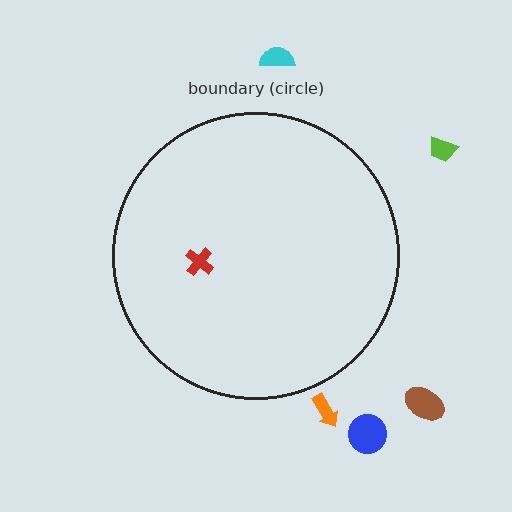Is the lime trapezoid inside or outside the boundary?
Outside.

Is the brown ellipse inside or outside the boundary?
Outside.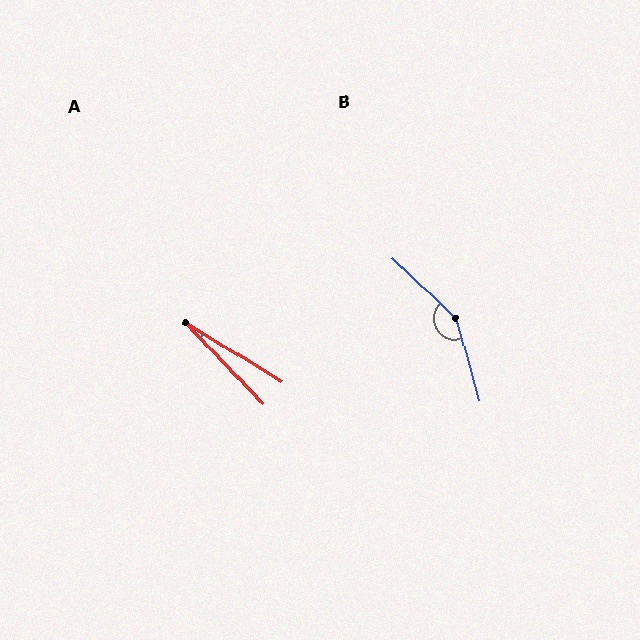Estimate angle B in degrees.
Approximately 149 degrees.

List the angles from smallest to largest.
A (15°), B (149°).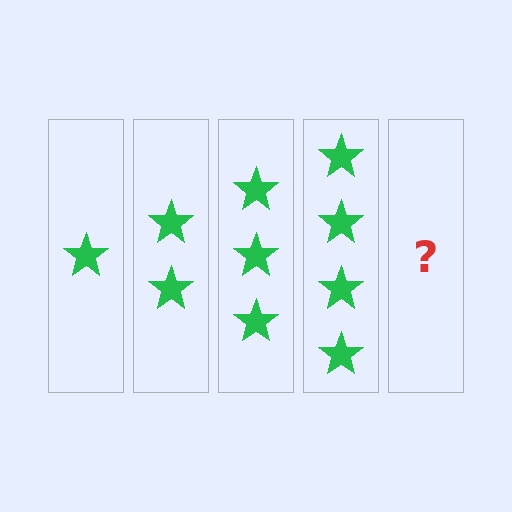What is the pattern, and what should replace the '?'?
The pattern is that each step adds one more star. The '?' should be 5 stars.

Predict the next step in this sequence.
The next step is 5 stars.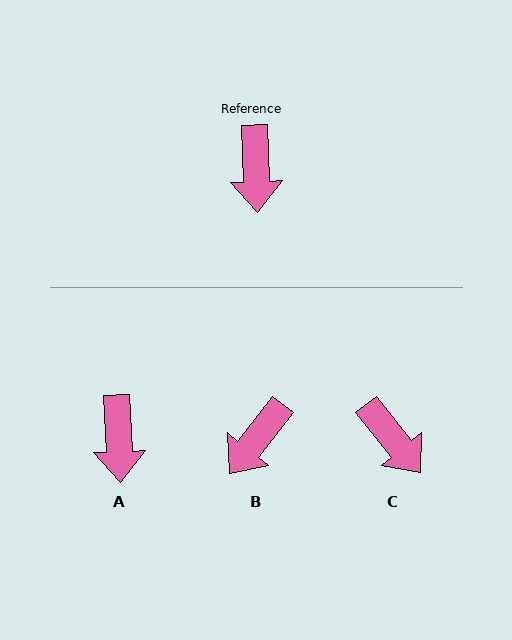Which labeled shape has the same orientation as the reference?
A.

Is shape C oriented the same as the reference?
No, it is off by about 36 degrees.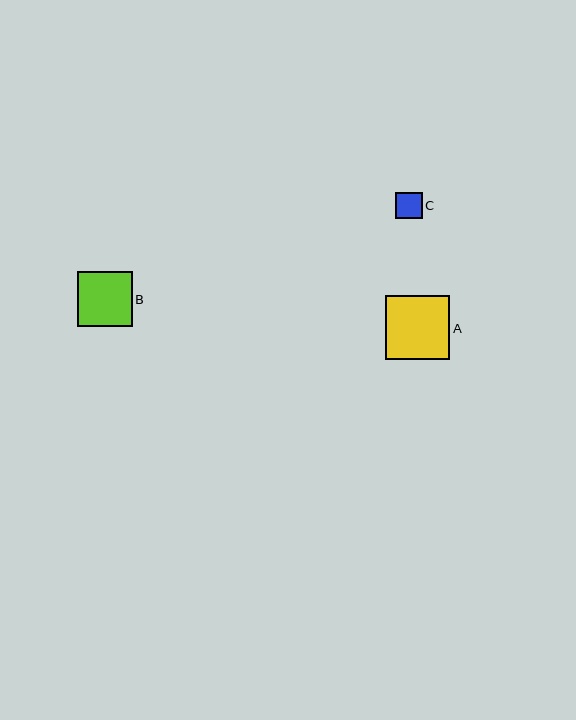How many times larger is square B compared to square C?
Square B is approximately 2.1 times the size of square C.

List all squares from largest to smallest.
From largest to smallest: A, B, C.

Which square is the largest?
Square A is the largest with a size of approximately 64 pixels.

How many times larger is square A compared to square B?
Square A is approximately 1.2 times the size of square B.